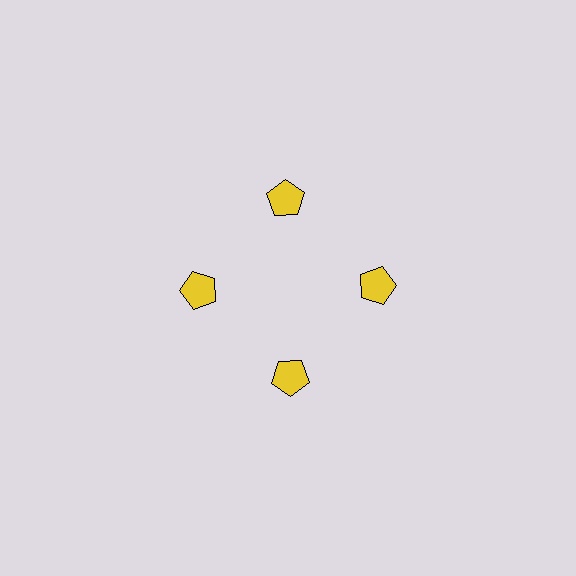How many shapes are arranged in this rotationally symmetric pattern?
There are 4 shapes, arranged in 4 groups of 1.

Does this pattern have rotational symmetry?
Yes, this pattern has 4-fold rotational symmetry. It looks the same after rotating 90 degrees around the center.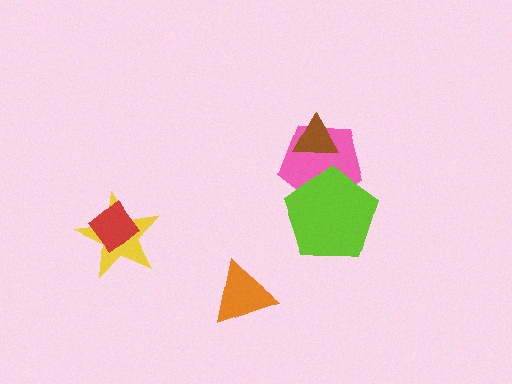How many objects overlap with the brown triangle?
1 object overlaps with the brown triangle.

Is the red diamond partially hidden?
No, no other shape covers it.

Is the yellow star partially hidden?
Yes, it is partially covered by another shape.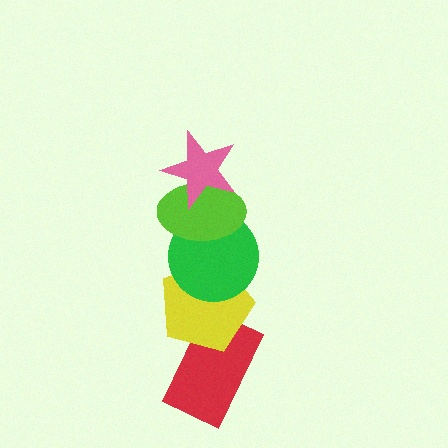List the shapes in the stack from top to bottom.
From top to bottom: the pink star, the lime ellipse, the green circle, the yellow pentagon, the red rectangle.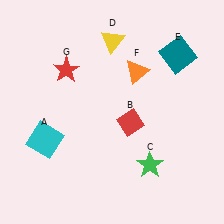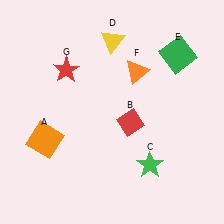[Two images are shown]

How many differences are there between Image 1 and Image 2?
There are 2 differences between the two images.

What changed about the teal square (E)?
In Image 1, E is teal. In Image 2, it changed to green.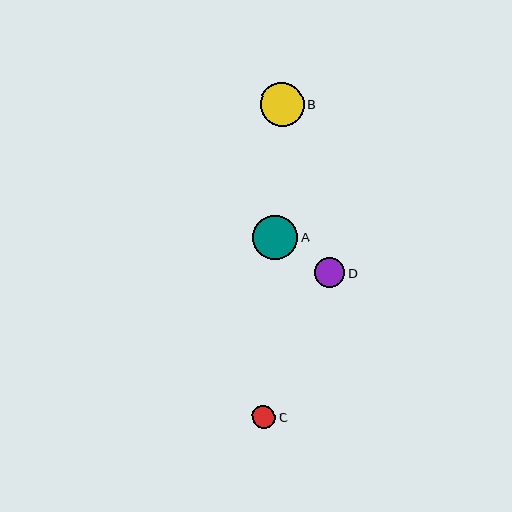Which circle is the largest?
Circle A is the largest with a size of approximately 45 pixels.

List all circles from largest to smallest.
From largest to smallest: A, B, D, C.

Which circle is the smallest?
Circle C is the smallest with a size of approximately 23 pixels.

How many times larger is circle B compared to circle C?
Circle B is approximately 1.9 times the size of circle C.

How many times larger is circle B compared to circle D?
Circle B is approximately 1.5 times the size of circle D.